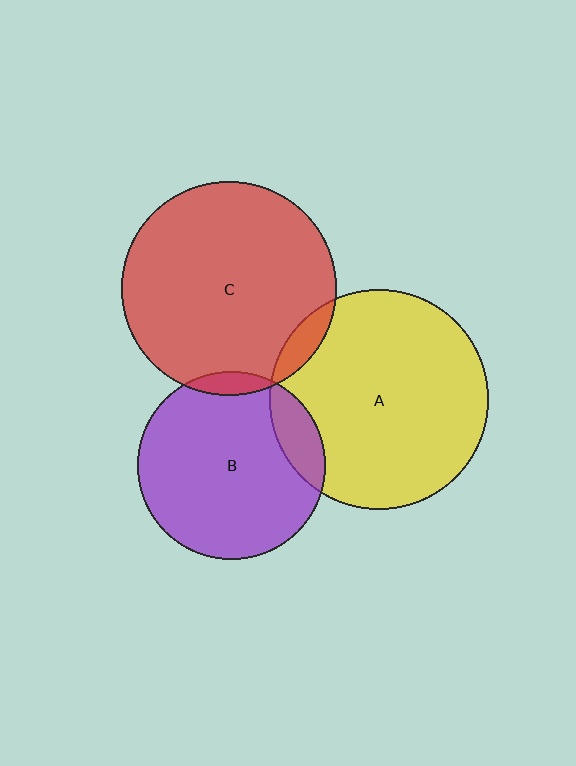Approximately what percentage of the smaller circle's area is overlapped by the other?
Approximately 5%.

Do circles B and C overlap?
Yes.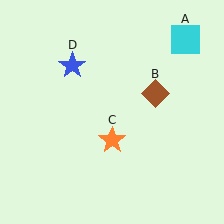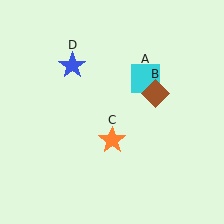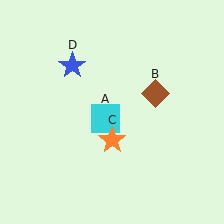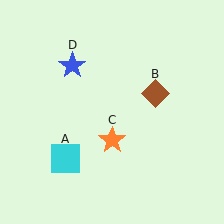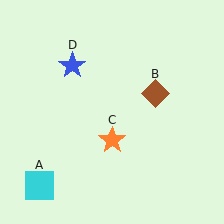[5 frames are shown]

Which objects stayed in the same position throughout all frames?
Brown diamond (object B) and orange star (object C) and blue star (object D) remained stationary.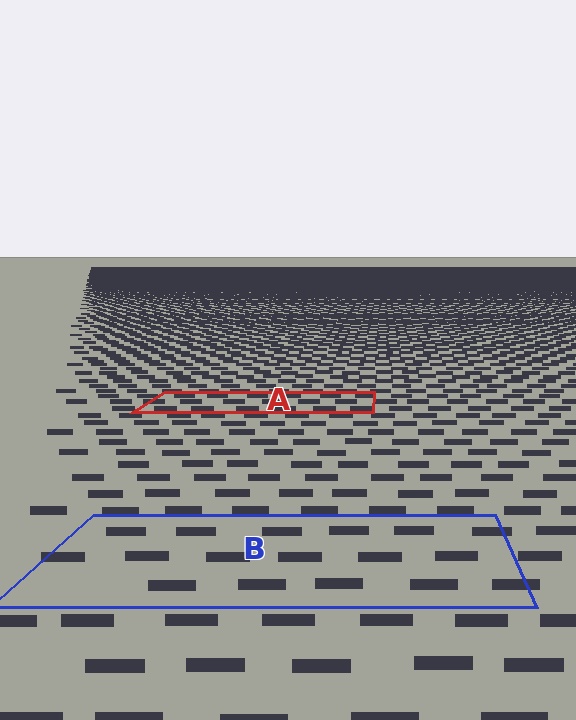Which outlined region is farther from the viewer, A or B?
Region A is farther from the viewer — the texture elements inside it appear smaller and more densely packed.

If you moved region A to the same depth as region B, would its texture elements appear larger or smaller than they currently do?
They would appear larger. At a closer depth, the same texture elements are projected at a bigger on-screen size.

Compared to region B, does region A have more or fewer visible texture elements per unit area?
Region A has more texture elements per unit area — they are packed more densely because it is farther away.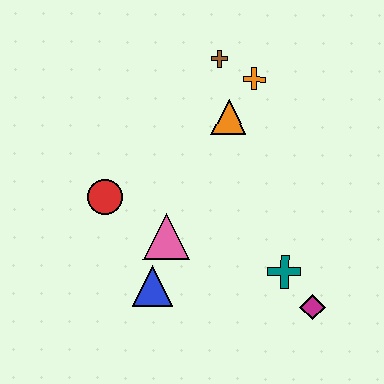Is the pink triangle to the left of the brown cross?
Yes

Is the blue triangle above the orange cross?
No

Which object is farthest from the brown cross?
The magenta diamond is farthest from the brown cross.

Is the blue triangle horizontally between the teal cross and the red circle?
Yes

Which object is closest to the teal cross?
The magenta diamond is closest to the teal cross.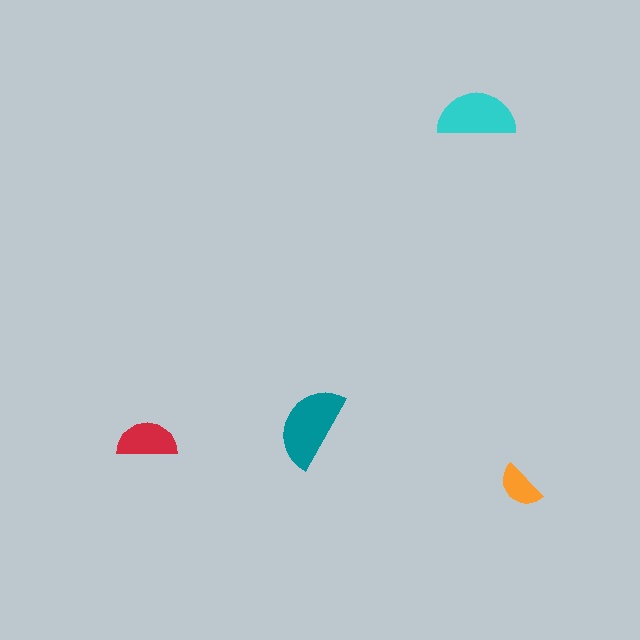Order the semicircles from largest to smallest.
the teal one, the cyan one, the red one, the orange one.